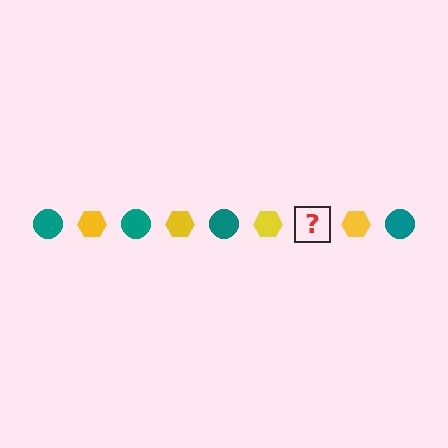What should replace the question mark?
The question mark should be replaced with a teal circle.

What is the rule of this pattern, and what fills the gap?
The rule is that the pattern alternates between teal circle and yellow hexagon. The gap should be filled with a teal circle.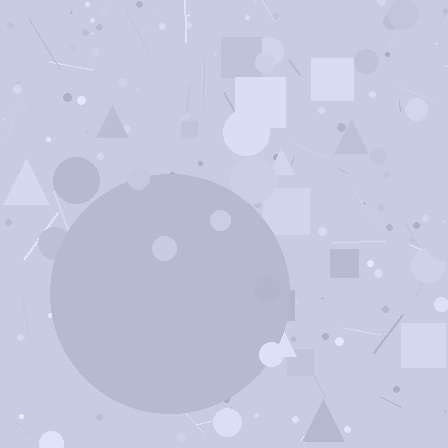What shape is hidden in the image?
A circle is hidden in the image.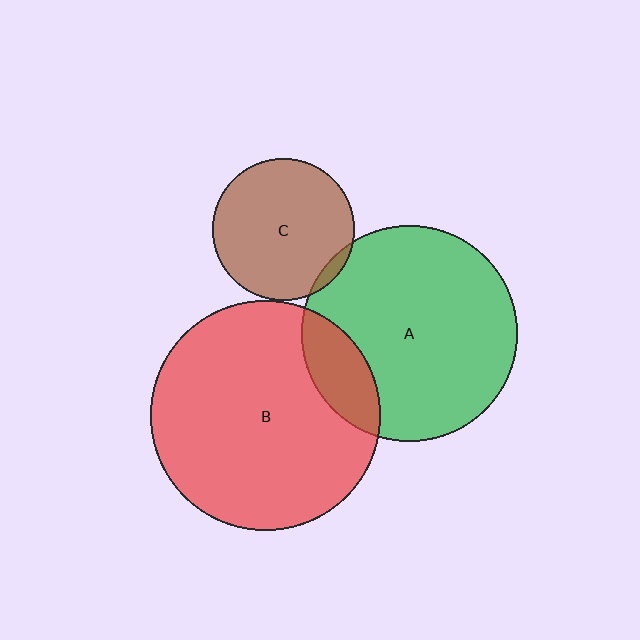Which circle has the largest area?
Circle B (red).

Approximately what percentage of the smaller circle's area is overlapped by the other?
Approximately 15%.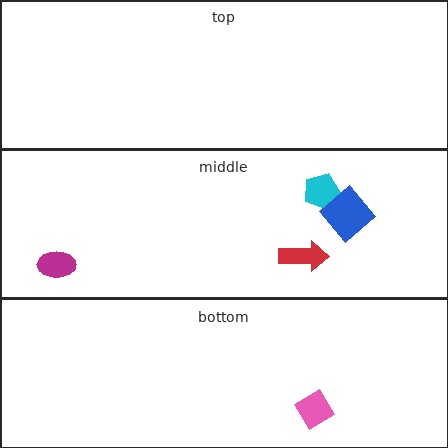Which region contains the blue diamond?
The middle region.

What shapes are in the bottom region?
The pink diamond.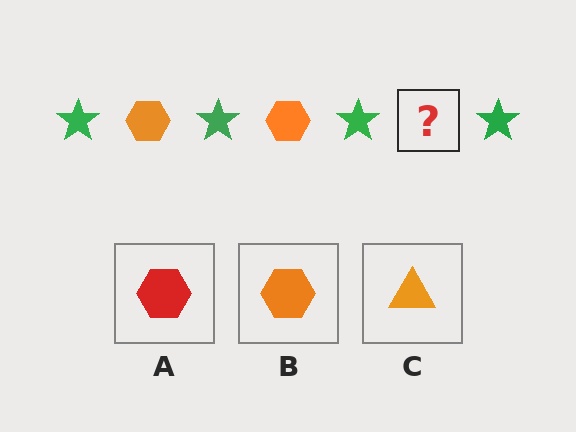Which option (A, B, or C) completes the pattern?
B.